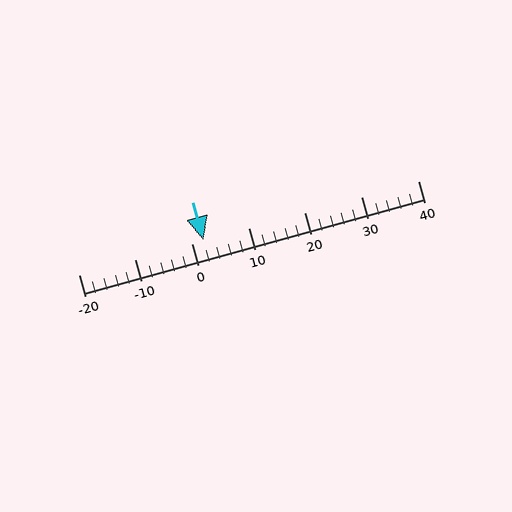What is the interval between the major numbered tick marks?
The major tick marks are spaced 10 units apart.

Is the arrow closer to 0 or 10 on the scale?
The arrow is closer to 0.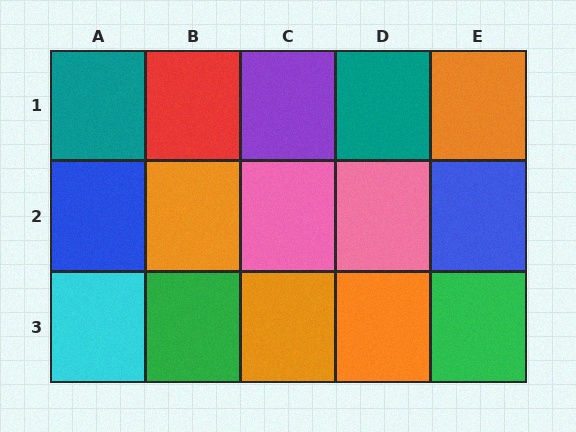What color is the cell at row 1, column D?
Teal.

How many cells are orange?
4 cells are orange.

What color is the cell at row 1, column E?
Orange.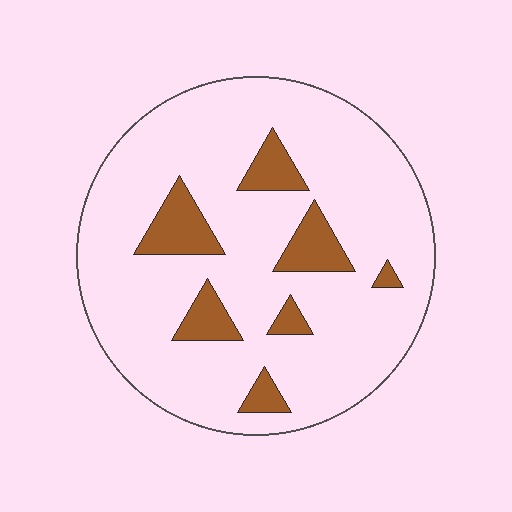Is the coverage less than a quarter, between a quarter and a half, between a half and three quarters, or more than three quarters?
Less than a quarter.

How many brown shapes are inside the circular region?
7.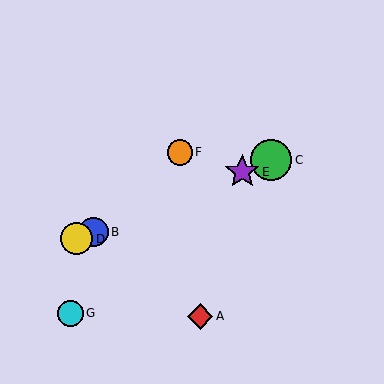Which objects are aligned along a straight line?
Objects B, C, D, E are aligned along a straight line.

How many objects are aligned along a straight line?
4 objects (B, C, D, E) are aligned along a straight line.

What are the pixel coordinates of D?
Object D is at (77, 239).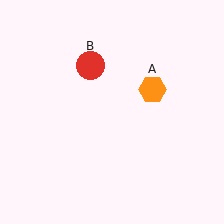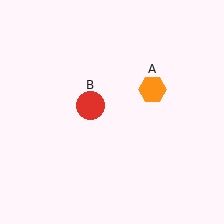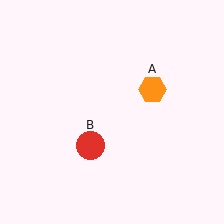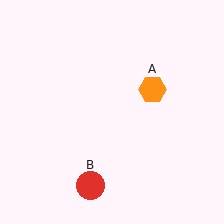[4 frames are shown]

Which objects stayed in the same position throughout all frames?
Orange hexagon (object A) remained stationary.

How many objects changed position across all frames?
1 object changed position: red circle (object B).